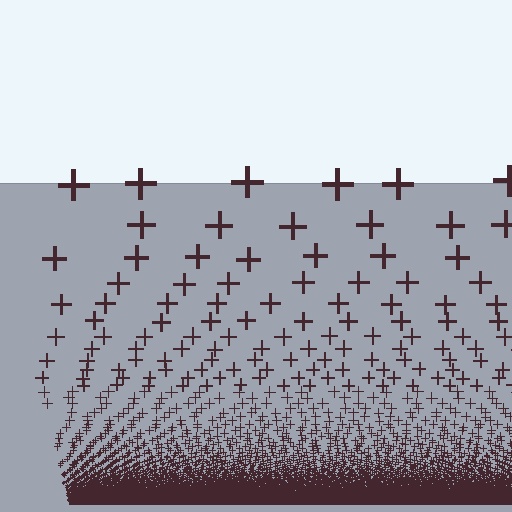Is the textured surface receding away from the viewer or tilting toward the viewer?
The surface appears to tilt toward the viewer. Texture elements get larger and sparser toward the top.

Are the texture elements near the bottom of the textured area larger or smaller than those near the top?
Smaller. The gradient is inverted — elements near the bottom are smaller and denser.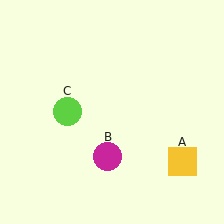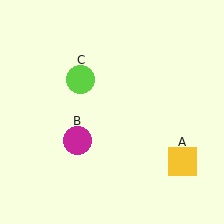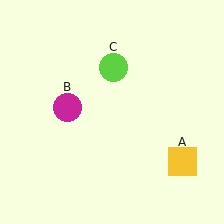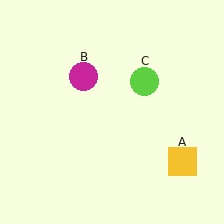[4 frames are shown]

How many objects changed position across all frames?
2 objects changed position: magenta circle (object B), lime circle (object C).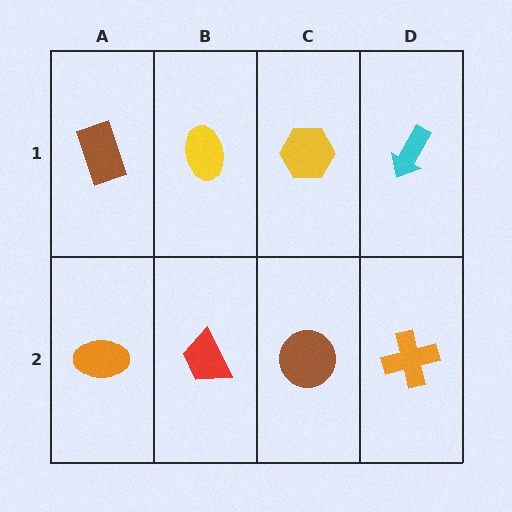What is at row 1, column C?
A yellow hexagon.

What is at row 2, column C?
A brown circle.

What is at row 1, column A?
A brown rectangle.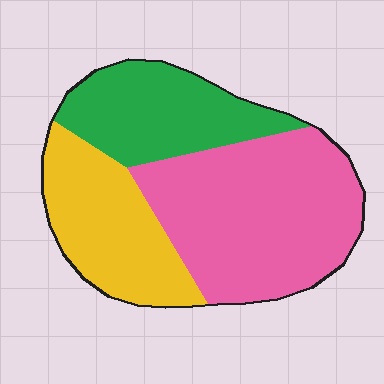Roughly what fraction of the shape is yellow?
Yellow takes up between a quarter and a half of the shape.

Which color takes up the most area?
Pink, at roughly 45%.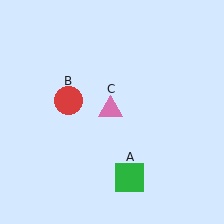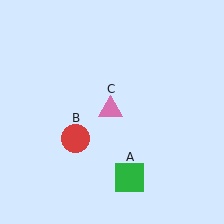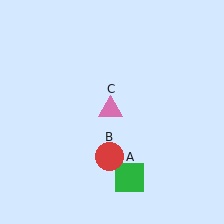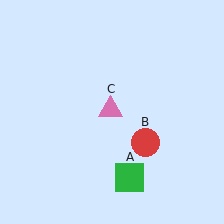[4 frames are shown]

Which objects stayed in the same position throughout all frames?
Green square (object A) and pink triangle (object C) remained stationary.